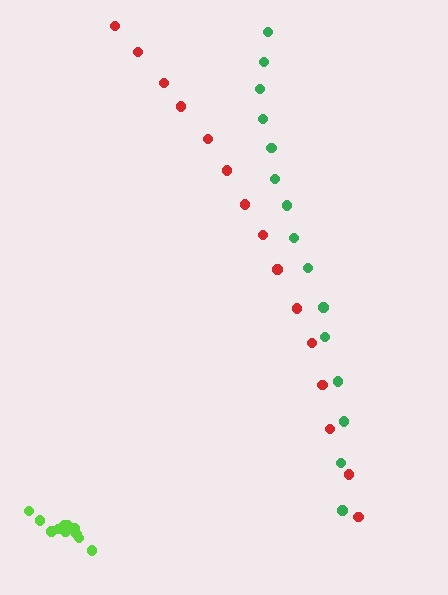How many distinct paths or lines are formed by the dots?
There are 3 distinct paths.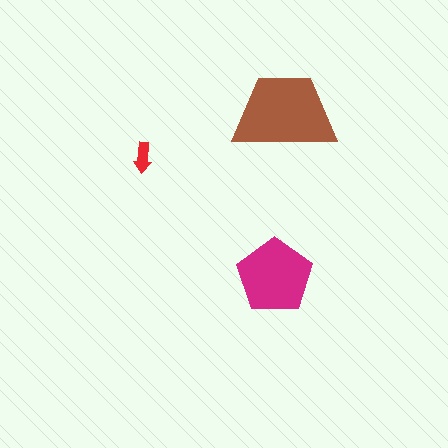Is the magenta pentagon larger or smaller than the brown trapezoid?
Smaller.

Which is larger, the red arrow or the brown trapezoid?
The brown trapezoid.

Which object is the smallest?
The red arrow.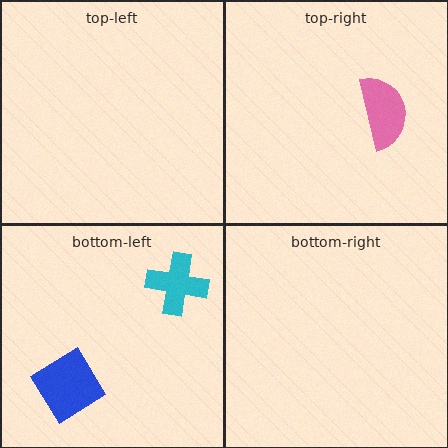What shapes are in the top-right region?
The pink semicircle.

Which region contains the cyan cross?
The bottom-left region.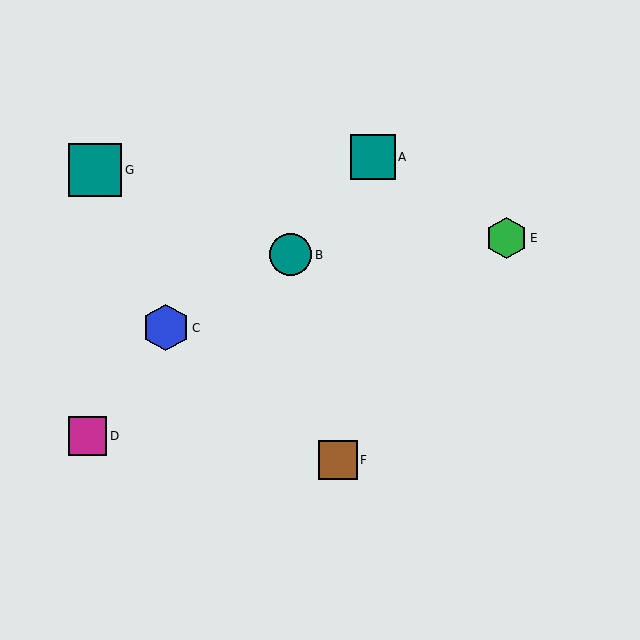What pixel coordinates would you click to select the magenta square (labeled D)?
Click at (87, 436) to select the magenta square D.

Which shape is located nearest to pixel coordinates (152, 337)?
The blue hexagon (labeled C) at (166, 328) is nearest to that location.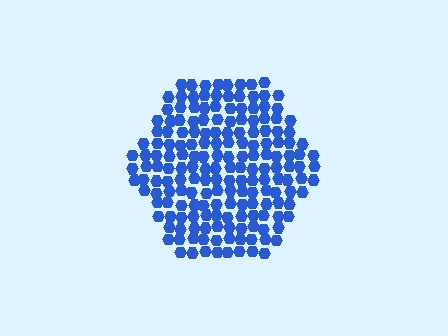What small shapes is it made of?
It is made of small hexagons.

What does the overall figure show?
The overall figure shows a hexagon.